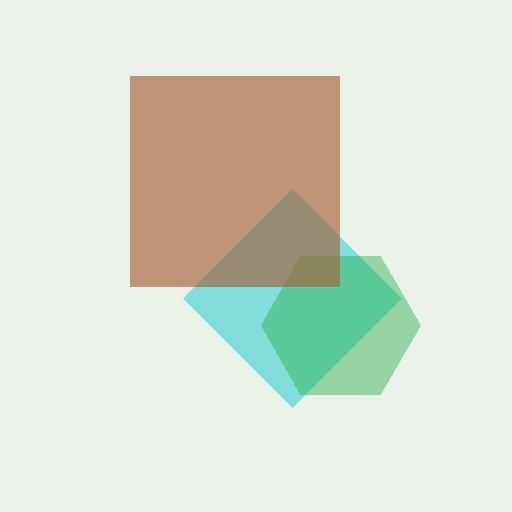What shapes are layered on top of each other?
The layered shapes are: a cyan diamond, a green hexagon, a brown square.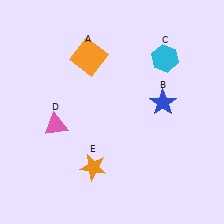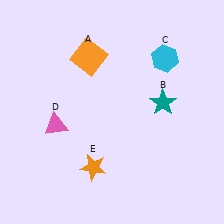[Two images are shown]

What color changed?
The star (B) changed from blue in Image 1 to teal in Image 2.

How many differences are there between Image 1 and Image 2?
There is 1 difference between the two images.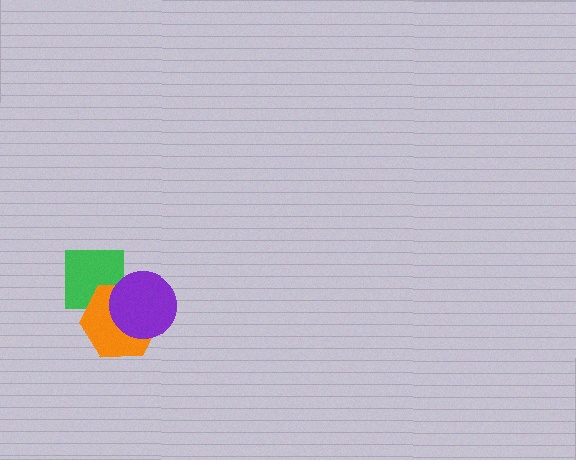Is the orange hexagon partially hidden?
Yes, it is partially covered by another shape.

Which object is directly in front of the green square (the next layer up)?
The orange hexagon is directly in front of the green square.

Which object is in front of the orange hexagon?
The purple circle is in front of the orange hexagon.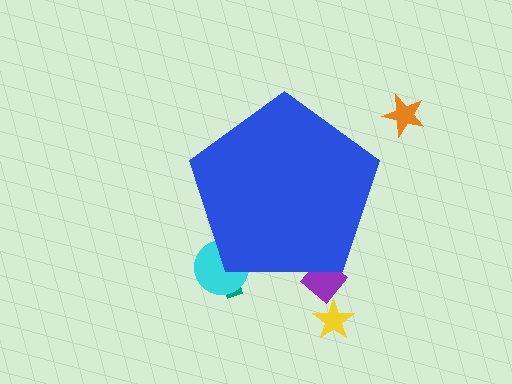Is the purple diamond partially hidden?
Yes, the purple diamond is partially hidden behind the blue pentagon.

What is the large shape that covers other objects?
A blue pentagon.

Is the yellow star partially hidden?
No, the yellow star is fully visible.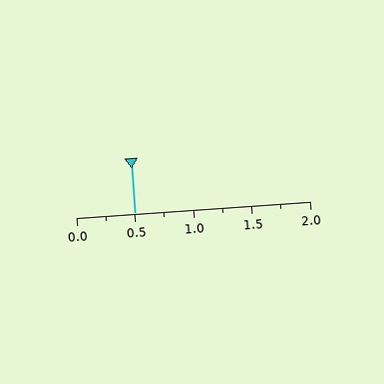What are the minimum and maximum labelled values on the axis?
The axis runs from 0.0 to 2.0.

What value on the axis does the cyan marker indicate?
The marker indicates approximately 0.5.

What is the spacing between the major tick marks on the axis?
The major ticks are spaced 0.5 apart.